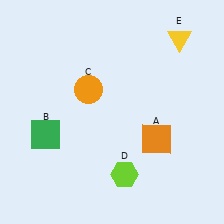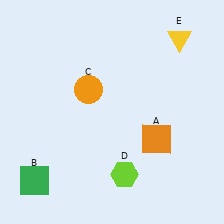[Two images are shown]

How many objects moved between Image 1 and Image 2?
1 object moved between the two images.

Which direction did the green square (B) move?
The green square (B) moved down.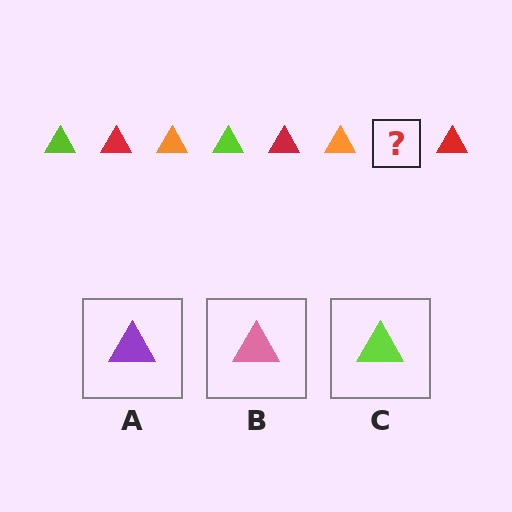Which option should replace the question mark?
Option C.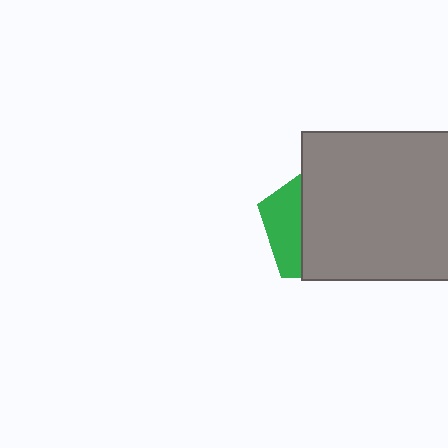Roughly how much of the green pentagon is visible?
A small part of it is visible (roughly 31%).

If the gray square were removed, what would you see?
You would see the complete green pentagon.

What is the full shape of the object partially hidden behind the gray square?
The partially hidden object is a green pentagon.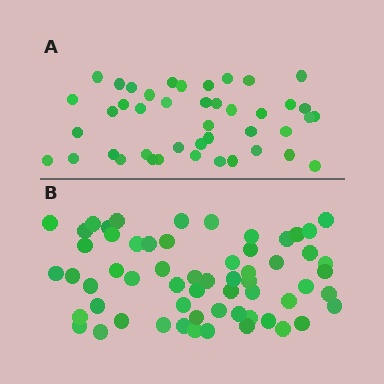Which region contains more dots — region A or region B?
Region B (the bottom region) has more dots.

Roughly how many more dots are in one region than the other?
Region B has approximately 15 more dots than region A.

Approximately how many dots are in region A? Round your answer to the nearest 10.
About 40 dots. (The exact count is 43, which rounds to 40.)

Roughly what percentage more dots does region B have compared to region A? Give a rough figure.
About 40% more.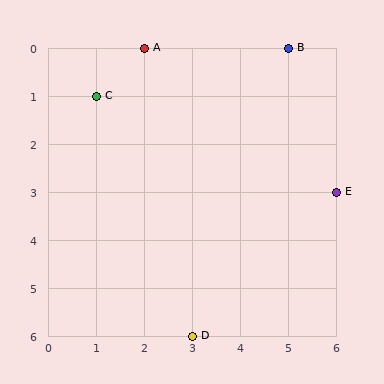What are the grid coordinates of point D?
Point D is at grid coordinates (3, 6).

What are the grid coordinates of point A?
Point A is at grid coordinates (2, 0).